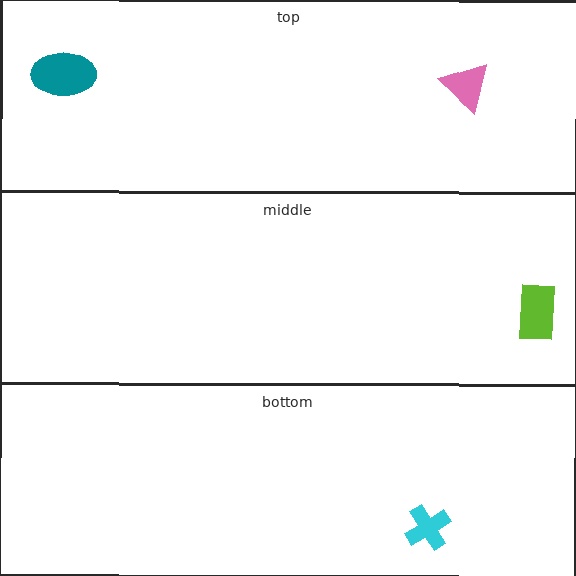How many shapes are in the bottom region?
1.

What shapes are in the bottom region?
The cyan cross.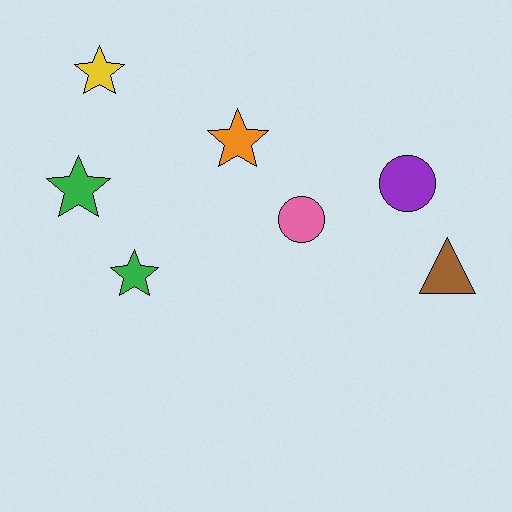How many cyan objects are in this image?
There are no cyan objects.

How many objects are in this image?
There are 7 objects.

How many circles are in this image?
There are 2 circles.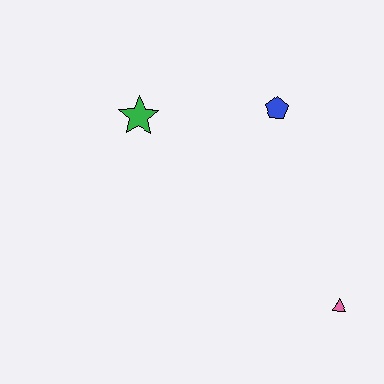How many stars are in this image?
There is 1 star.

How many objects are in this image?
There are 3 objects.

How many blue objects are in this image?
There is 1 blue object.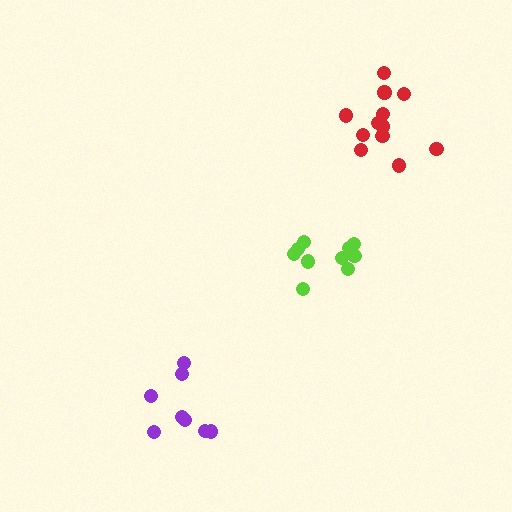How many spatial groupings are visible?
There are 3 spatial groupings.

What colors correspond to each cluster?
The clusters are colored: red, lime, purple.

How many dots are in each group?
Group 1: 12 dots, Group 2: 10 dots, Group 3: 8 dots (30 total).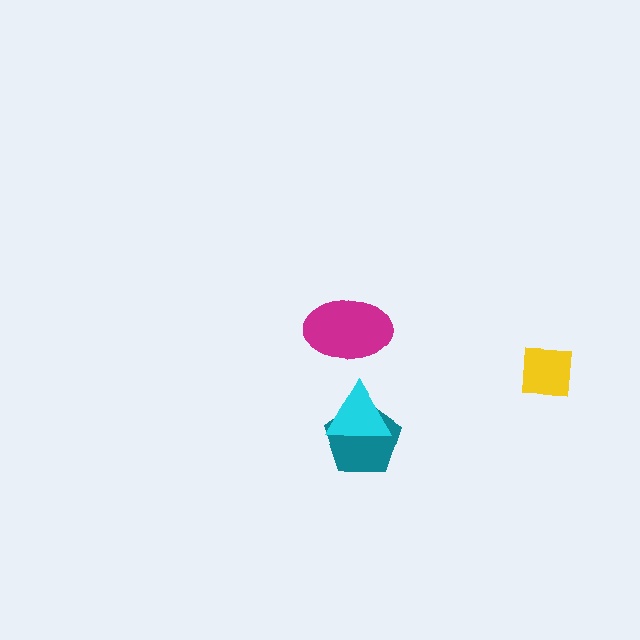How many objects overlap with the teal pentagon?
1 object overlaps with the teal pentagon.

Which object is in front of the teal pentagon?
The cyan triangle is in front of the teal pentagon.